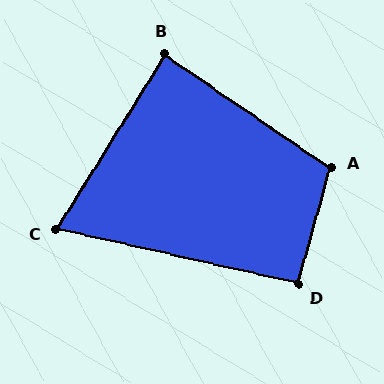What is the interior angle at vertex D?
Approximately 93 degrees (approximately right).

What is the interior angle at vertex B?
Approximately 87 degrees (approximately right).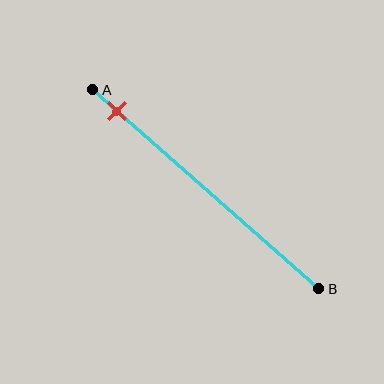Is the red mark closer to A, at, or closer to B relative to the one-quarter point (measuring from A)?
The red mark is closer to point A than the one-quarter point of segment AB.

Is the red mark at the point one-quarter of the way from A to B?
No, the mark is at about 10% from A, not at the 25% one-quarter point.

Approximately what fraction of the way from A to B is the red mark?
The red mark is approximately 10% of the way from A to B.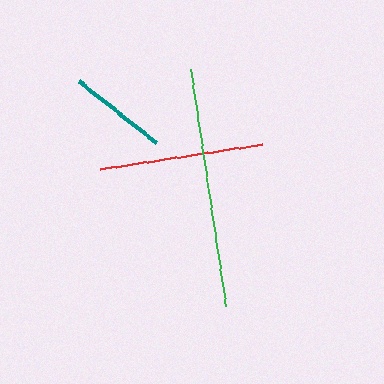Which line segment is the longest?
The green line is the longest at approximately 240 pixels.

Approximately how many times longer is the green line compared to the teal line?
The green line is approximately 2.4 times the length of the teal line.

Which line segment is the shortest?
The teal line is the shortest at approximately 99 pixels.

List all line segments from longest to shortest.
From longest to shortest: green, red, teal.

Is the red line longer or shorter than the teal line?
The red line is longer than the teal line.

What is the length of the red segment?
The red segment is approximately 164 pixels long.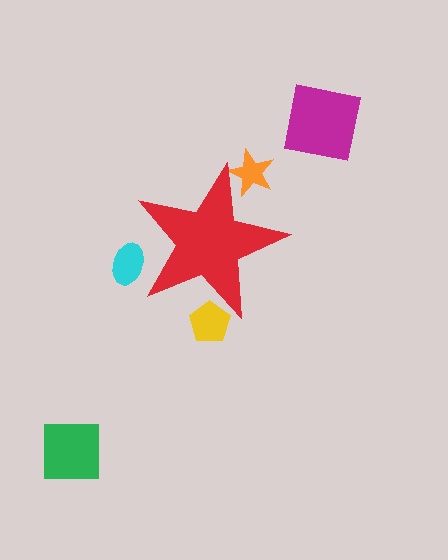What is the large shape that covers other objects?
A red star.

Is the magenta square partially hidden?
No, the magenta square is fully visible.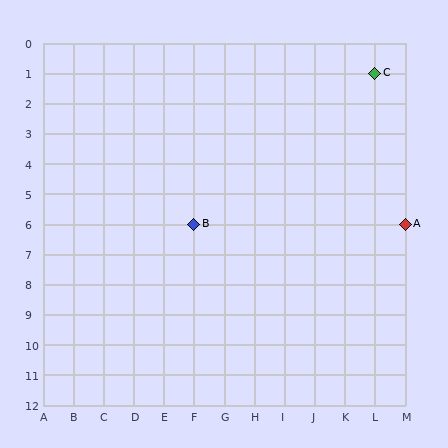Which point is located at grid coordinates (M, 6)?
Point A is at (M, 6).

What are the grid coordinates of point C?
Point C is at grid coordinates (L, 1).